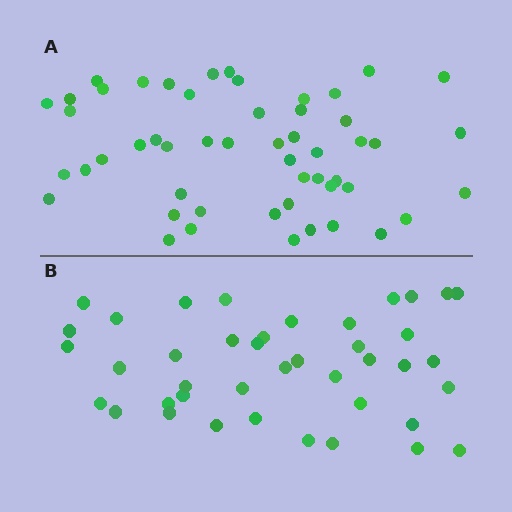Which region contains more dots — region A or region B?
Region A (the top region) has more dots.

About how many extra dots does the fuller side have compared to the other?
Region A has roughly 12 or so more dots than region B.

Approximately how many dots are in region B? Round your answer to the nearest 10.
About 40 dots. (The exact count is 41, which rounds to 40.)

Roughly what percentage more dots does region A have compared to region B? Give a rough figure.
About 25% more.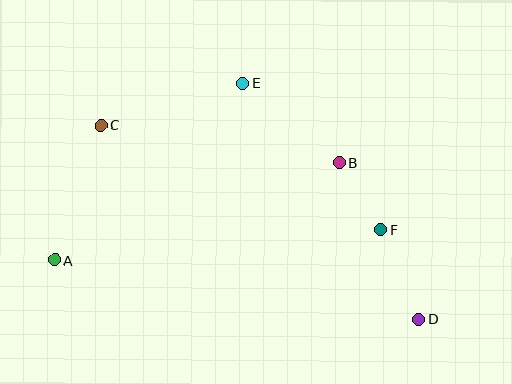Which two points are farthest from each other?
Points C and D are farthest from each other.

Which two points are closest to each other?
Points B and F are closest to each other.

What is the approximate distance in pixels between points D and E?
The distance between D and E is approximately 295 pixels.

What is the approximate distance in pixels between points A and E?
The distance between A and E is approximately 258 pixels.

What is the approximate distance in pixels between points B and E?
The distance between B and E is approximately 125 pixels.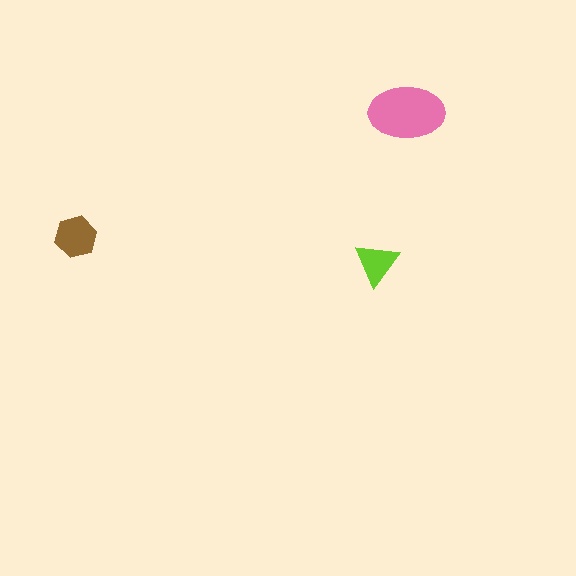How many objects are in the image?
There are 3 objects in the image.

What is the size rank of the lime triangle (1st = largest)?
3rd.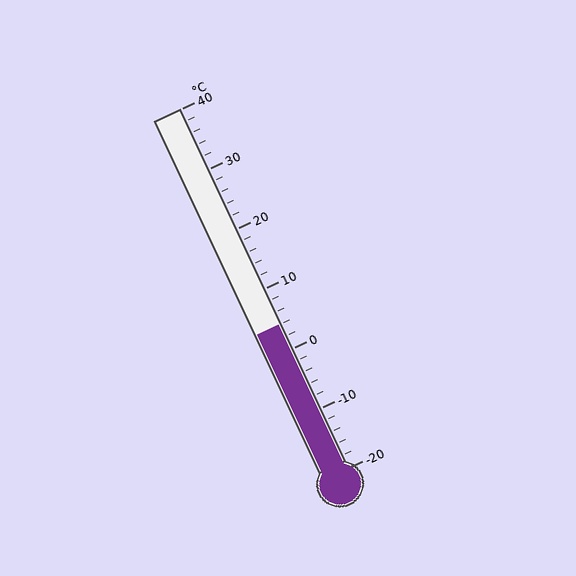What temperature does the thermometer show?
The thermometer shows approximately 4°C.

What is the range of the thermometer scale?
The thermometer scale ranges from -20°C to 40°C.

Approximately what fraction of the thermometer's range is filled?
The thermometer is filled to approximately 40% of its range.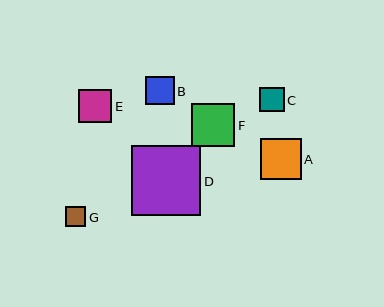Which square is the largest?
Square D is the largest with a size of approximately 70 pixels.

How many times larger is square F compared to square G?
Square F is approximately 2.1 times the size of square G.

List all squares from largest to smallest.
From largest to smallest: D, F, A, E, B, C, G.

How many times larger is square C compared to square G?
Square C is approximately 1.2 times the size of square G.